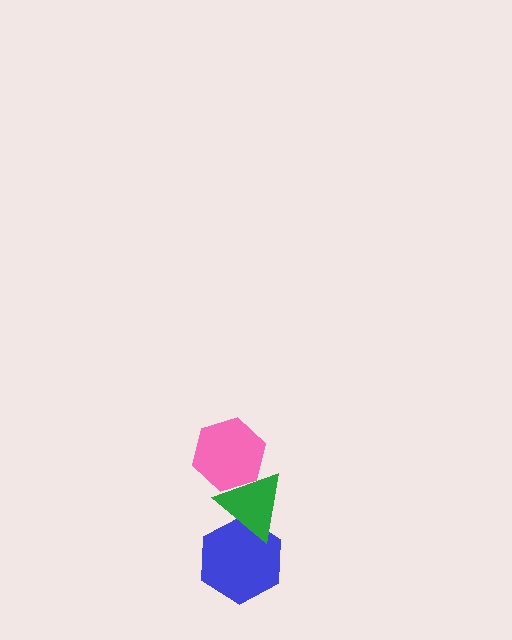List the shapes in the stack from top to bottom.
From top to bottom: the pink hexagon, the green triangle, the blue hexagon.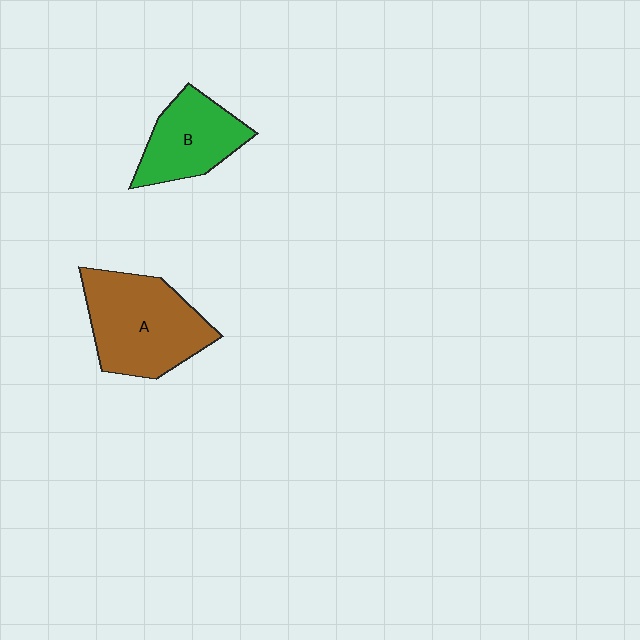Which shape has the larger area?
Shape A (brown).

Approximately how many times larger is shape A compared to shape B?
Approximately 1.5 times.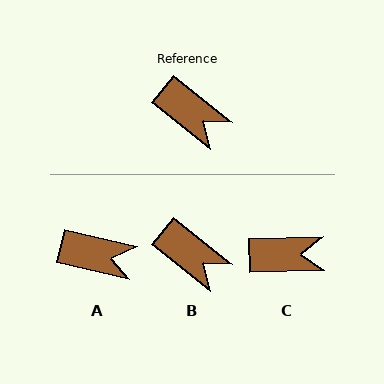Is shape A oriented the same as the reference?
No, it is off by about 25 degrees.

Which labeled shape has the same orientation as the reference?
B.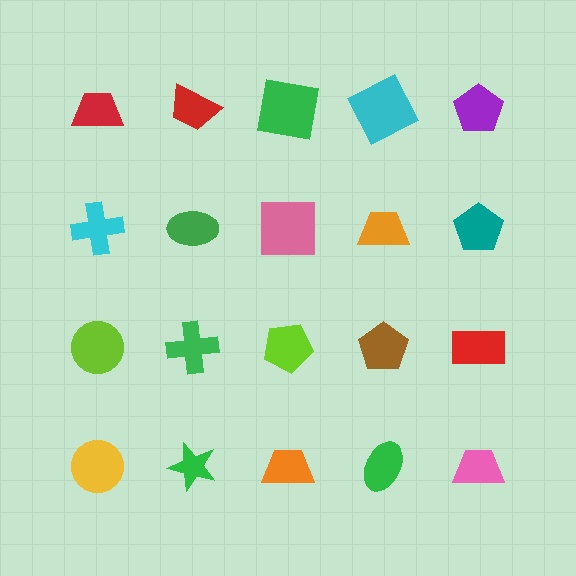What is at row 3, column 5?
A red rectangle.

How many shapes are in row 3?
5 shapes.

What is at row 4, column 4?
A green ellipse.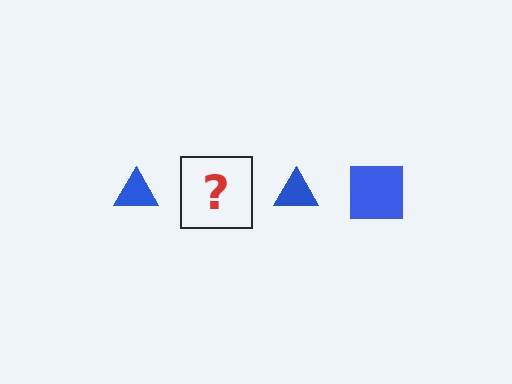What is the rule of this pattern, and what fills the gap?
The rule is that the pattern cycles through triangle, square shapes in blue. The gap should be filled with a blue square.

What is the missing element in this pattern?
The missing element is a blue square.